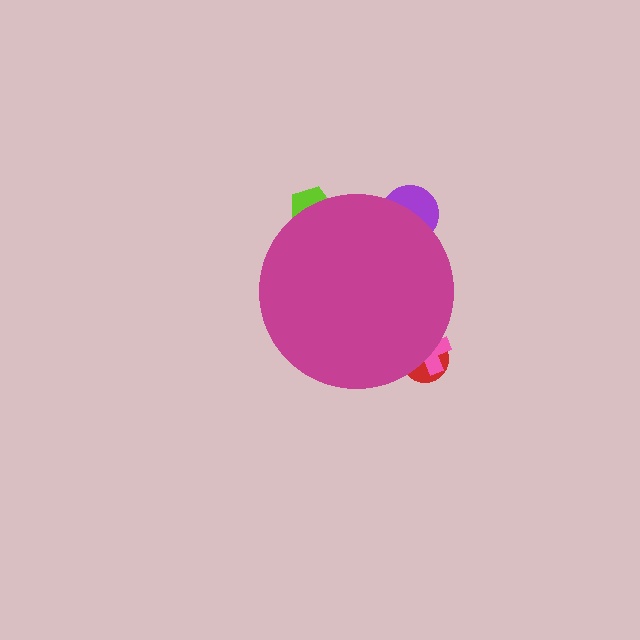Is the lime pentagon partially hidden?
Yes, the lime pentagon is partially hidden behind the magenta circle.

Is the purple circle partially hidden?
Yes, the purple circle is partially hidden behind the magenta circle.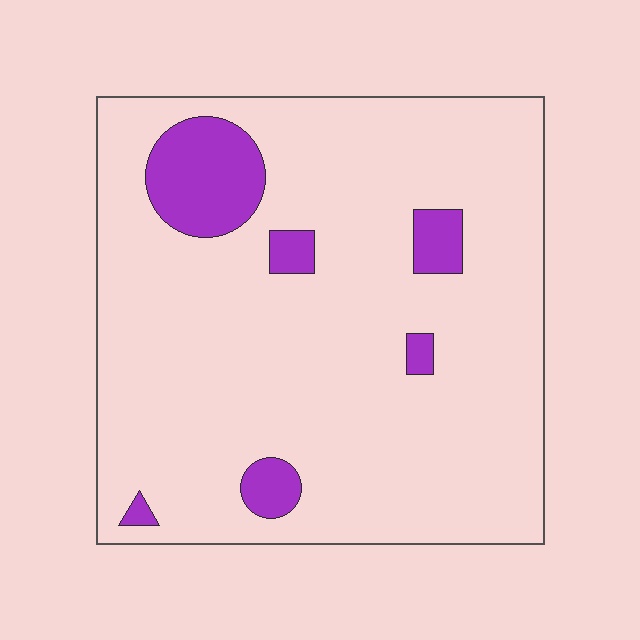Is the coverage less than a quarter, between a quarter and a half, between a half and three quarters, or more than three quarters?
Less than a quarter.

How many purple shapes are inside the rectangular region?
6.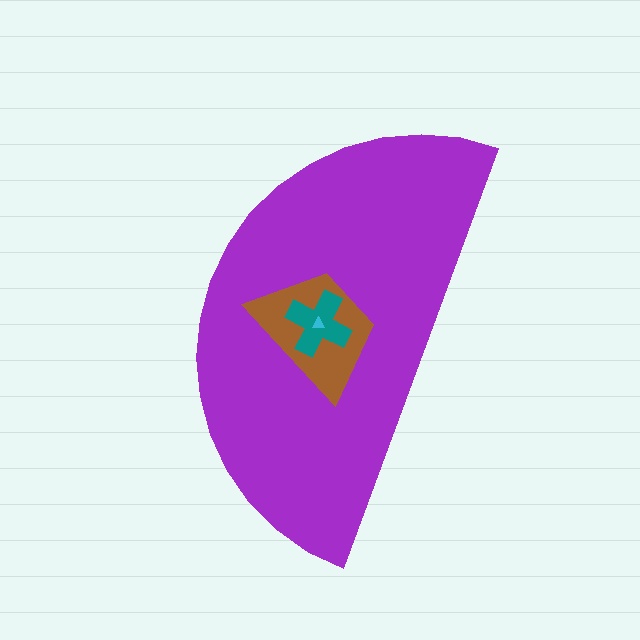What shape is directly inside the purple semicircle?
The brown trapezoid.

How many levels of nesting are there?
4.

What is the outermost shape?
The purple semicircle.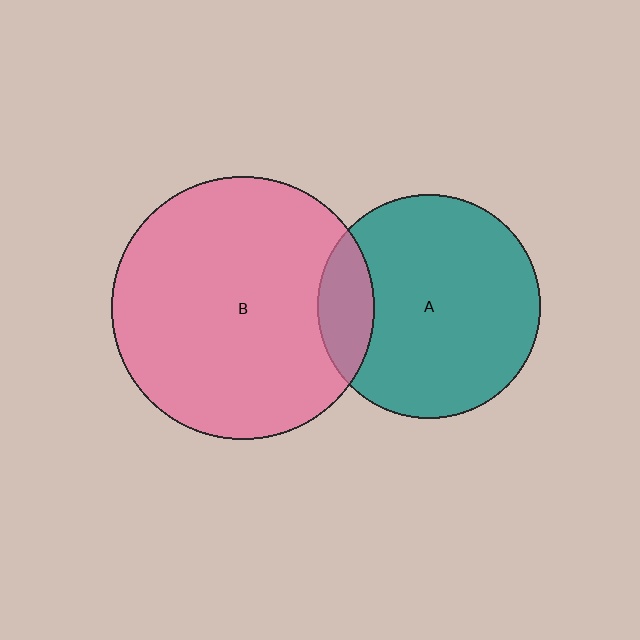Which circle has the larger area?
Circle B (pink).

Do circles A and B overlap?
Yes.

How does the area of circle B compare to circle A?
Approximately 1.4 times.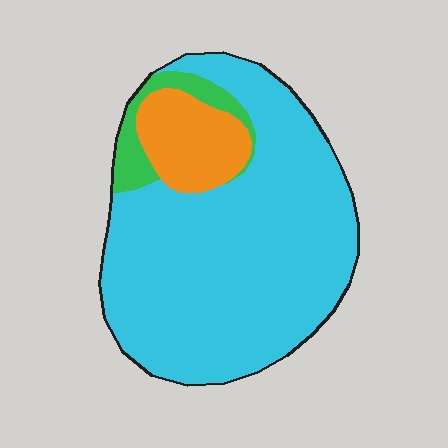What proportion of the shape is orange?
Orange covers around 15% of the shape.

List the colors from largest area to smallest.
From largest to smallest: cyan, orange, green.